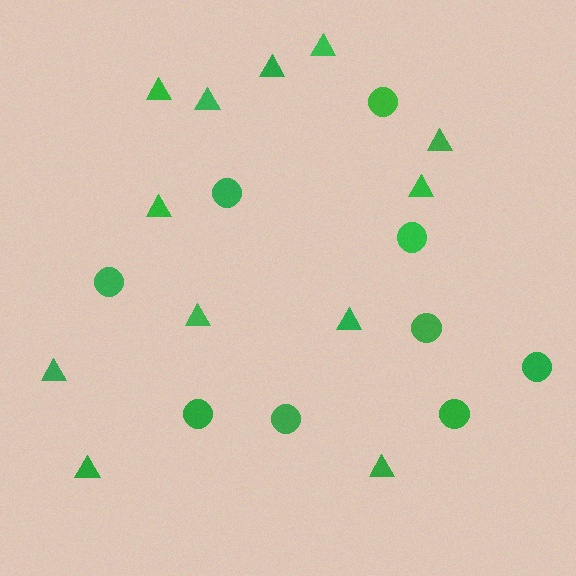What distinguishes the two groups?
There are 2 groups: one group of triangles (12) and one group of circles (9).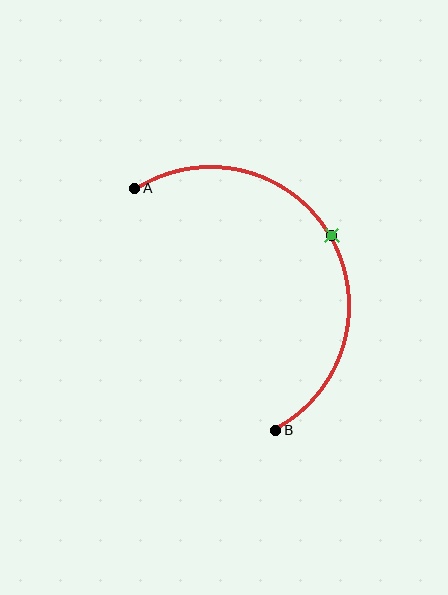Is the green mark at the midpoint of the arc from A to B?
Yes. The green mark lies on the arc at equal arc-length from both A and B — it is the arc midpoint.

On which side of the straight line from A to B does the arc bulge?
The arc bulges to the right of the straight line connecting A and B.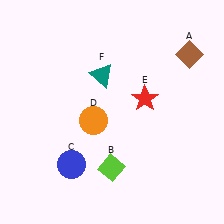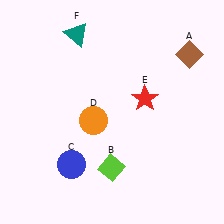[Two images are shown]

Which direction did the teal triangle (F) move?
The teal triangle (F) moved up.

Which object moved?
The teal triangle (F) moved up.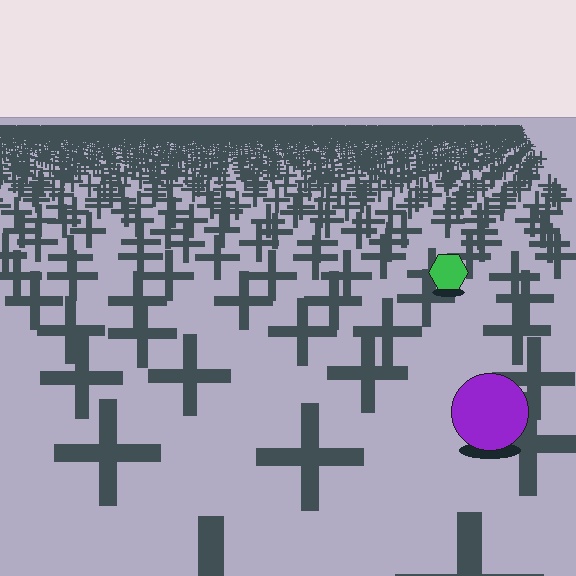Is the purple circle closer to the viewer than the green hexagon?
Yes. The purple circle is closer — you can tell from the texture gradient: the ground texture is coarser near it.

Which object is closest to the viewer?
The purple circle is closest. The texture marks near it are larger and more spread out.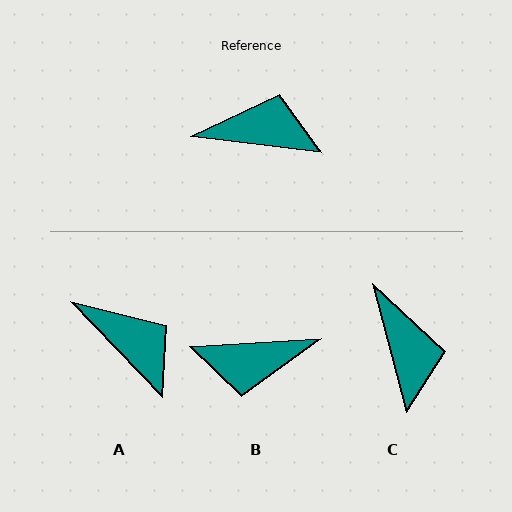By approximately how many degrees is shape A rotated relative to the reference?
Approximately 39 degrees clockwise.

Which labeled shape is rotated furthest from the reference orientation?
B, about 169 degrees away.